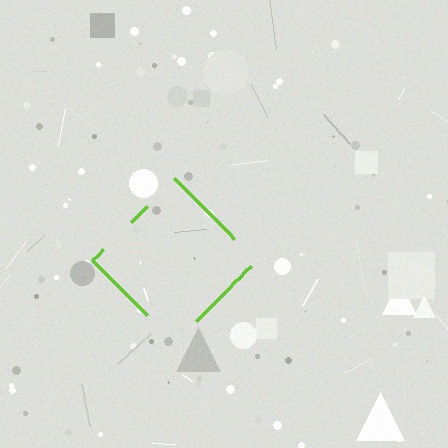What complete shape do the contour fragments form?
The contour fragments form a diamond.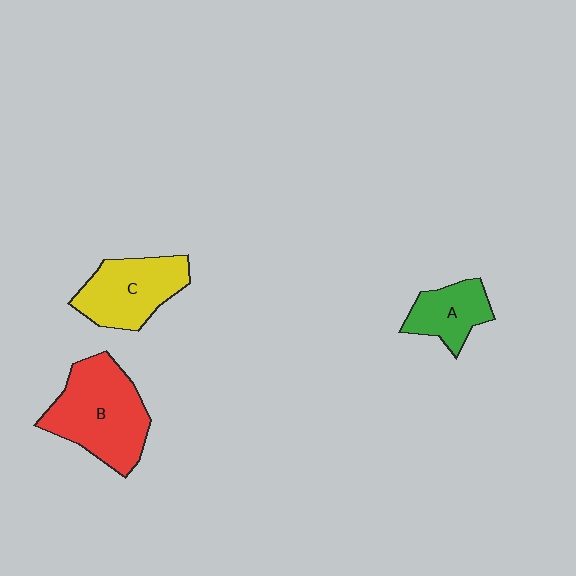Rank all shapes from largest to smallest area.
From largest to smallest: B (red), C (yellow), A (green).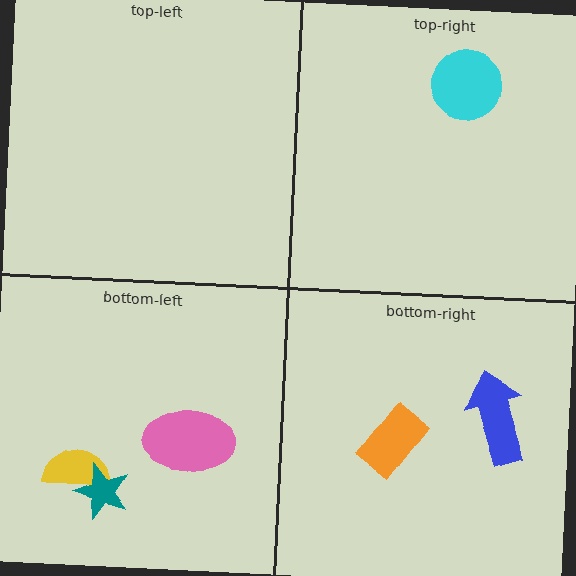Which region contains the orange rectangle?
The bottom-right region.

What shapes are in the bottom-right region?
The blue arrow, the orange rectangle.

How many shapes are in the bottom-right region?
2.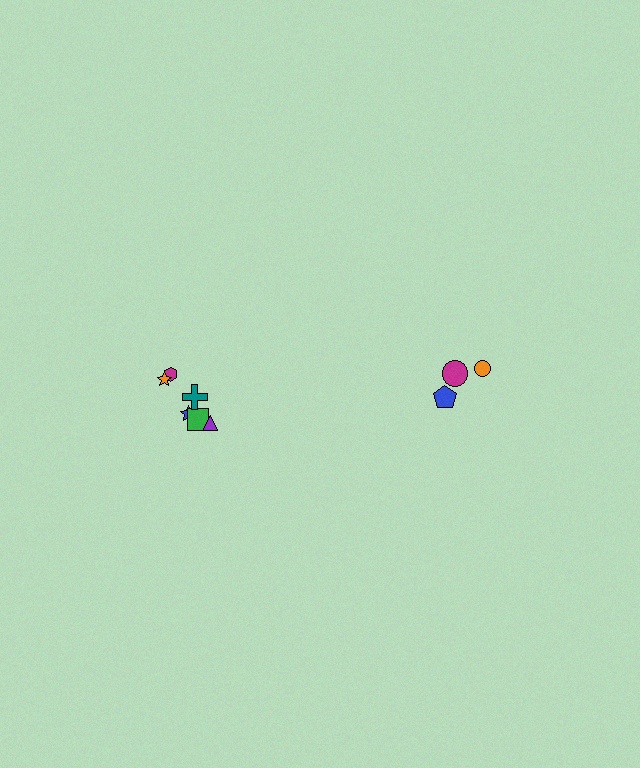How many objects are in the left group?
There are 6 objects.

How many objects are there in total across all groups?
There are 10 objects.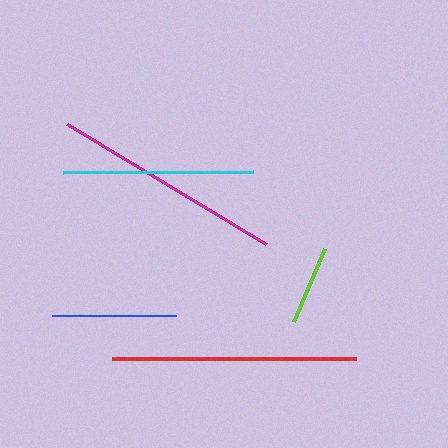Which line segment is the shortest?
The lime line is the shortest at approximately 79 pixels.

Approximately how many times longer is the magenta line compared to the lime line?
The magenta line is approximately 2.9 times the length of the lime line.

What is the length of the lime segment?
The lime segment is approximately 79 pixels long.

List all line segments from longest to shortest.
From longest to shortest: red, magenta, cyan, blue, lime.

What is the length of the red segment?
The red segment is approximately 244 pixels long.